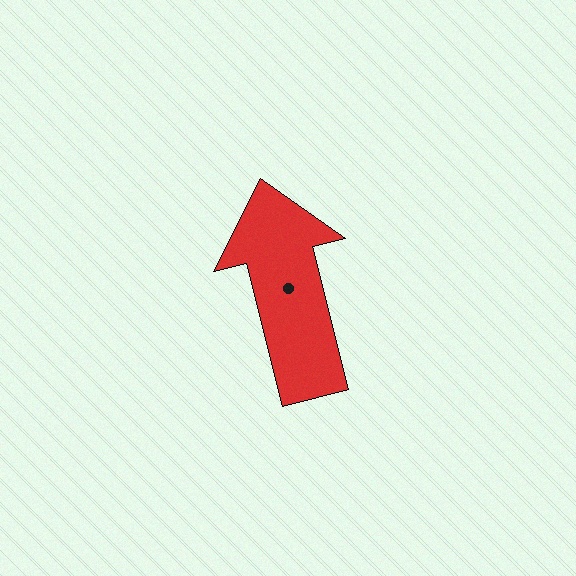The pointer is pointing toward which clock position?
Roughly 12 o'clock.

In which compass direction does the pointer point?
North.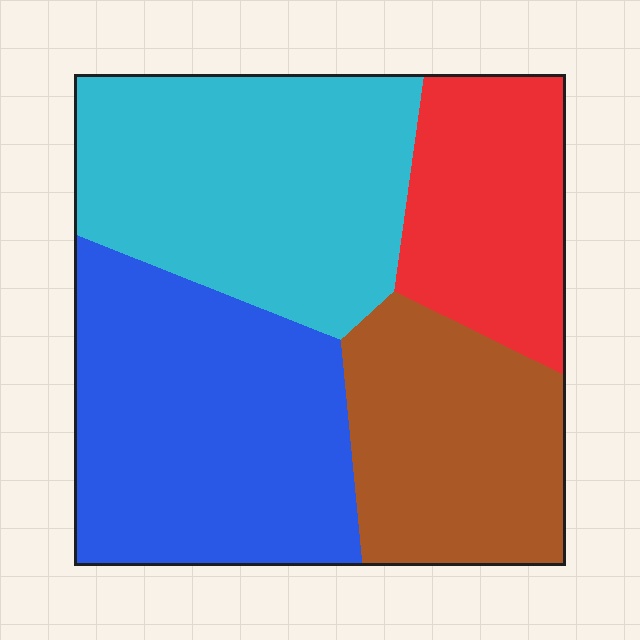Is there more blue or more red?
Blue.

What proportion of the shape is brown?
Brown takes up about one fifth (1/5) of the shape.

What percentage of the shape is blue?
Blue covers around 30% of the shape.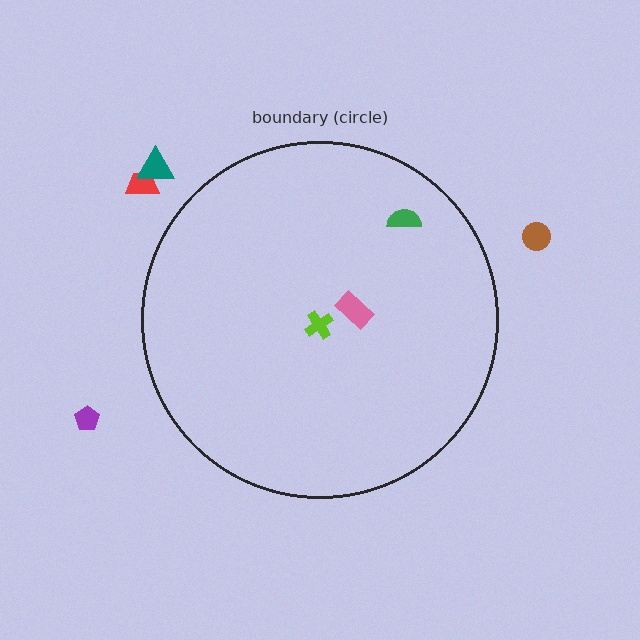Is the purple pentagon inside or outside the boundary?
Outside.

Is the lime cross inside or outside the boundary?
Inside.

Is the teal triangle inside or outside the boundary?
Outside.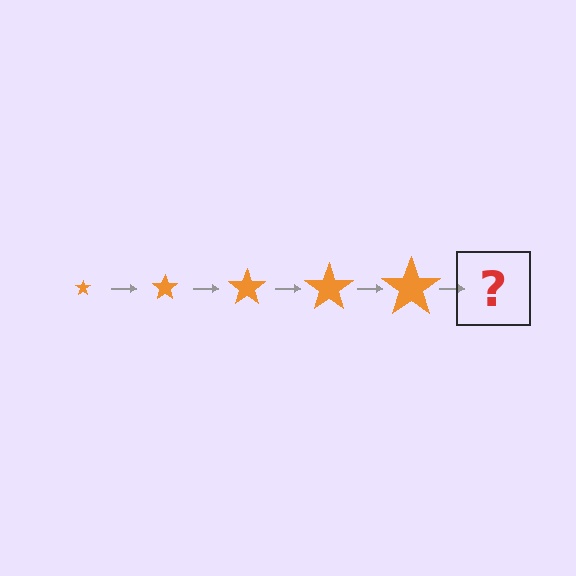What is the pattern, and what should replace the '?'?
The pattern is that the star gets progressively larger each step. The '?' should be an orange star, larger than the previous one.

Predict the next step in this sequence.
The next step is an orange star, larger than the previous one.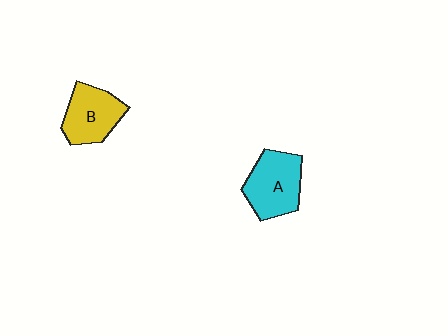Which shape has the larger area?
Shape A (cyan).